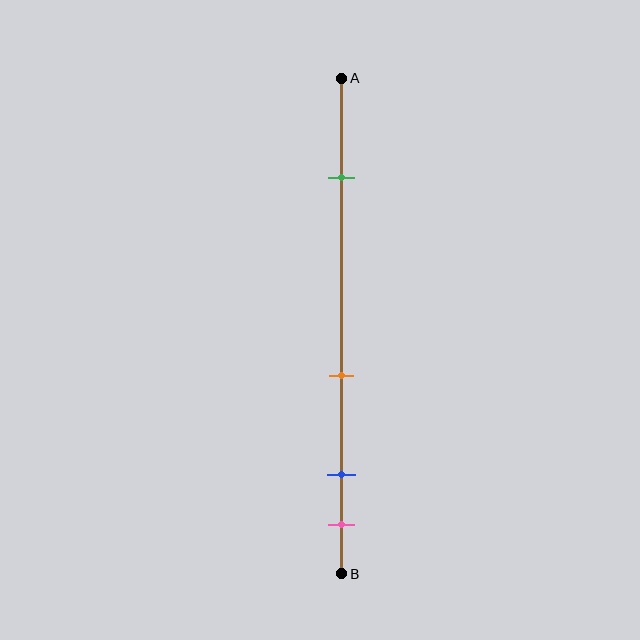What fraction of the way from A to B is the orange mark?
The orange mark is approximately 60% (0.6) of the way from A to B.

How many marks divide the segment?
There are 4 marks dividing the segment.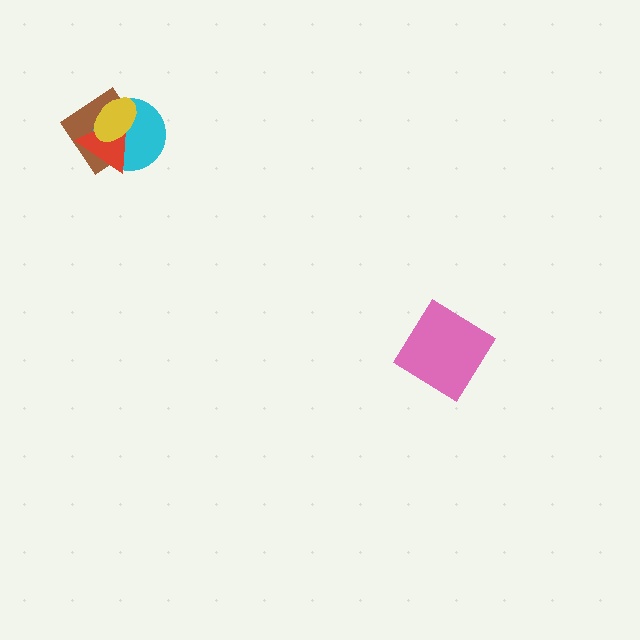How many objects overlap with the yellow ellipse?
3 objects overlap with the yellow ellipse.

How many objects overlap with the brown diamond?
3 objects overlap with the brown diamond.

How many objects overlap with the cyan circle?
3 objects overlap with the cyan circle.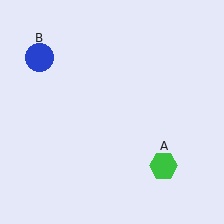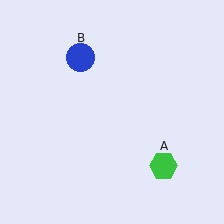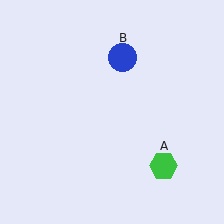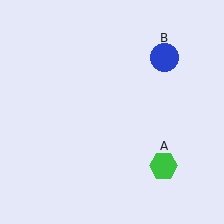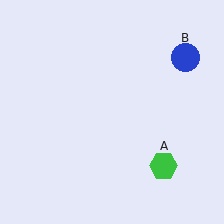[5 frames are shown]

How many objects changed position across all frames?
1 object changed position: blue circle (object B).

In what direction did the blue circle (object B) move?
The blue circle (object B) moved right.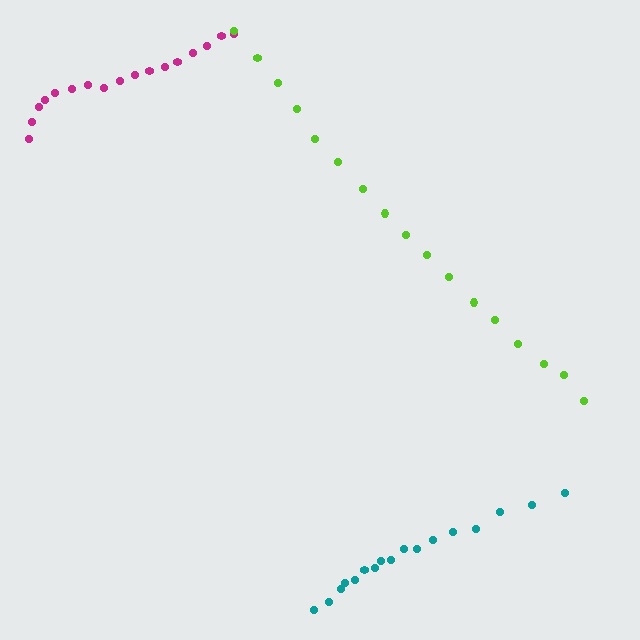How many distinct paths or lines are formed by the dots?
There are 3 distinct paths.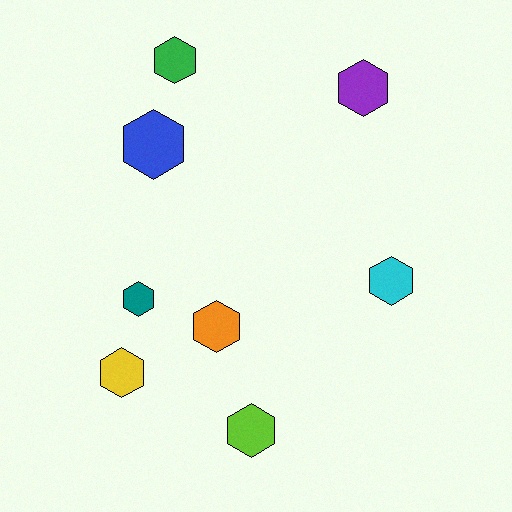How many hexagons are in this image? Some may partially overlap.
There are 8 hexagons.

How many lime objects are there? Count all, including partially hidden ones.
There is 1 lime object.